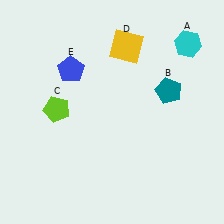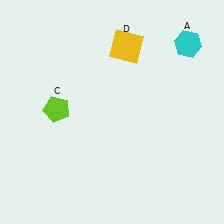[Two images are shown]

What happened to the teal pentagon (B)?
The teal pentagon (B) was removed in Image 2. It was in the top-right area of Image 1.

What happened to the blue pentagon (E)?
The blue pentagon (E) was removed in Image 2. It was in the top-left area of Image 1.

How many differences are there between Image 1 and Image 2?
There are 2 differences between the two images.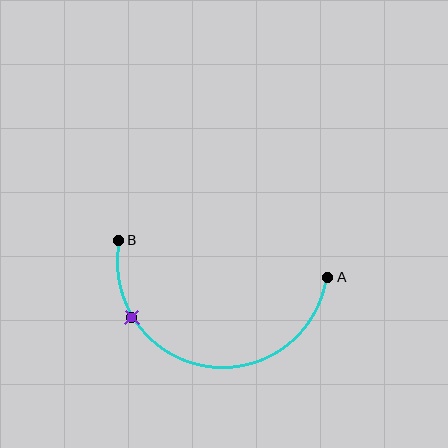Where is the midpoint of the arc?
The arc midpoint is the point on the curve farthest from the straight line joining A and B. It sits below that line.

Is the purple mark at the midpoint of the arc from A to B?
No. The purple mark lies on the arc but is closer to endpoint B. The arc midpoint would be at the point on the curve equidistant along the arc from both A and B.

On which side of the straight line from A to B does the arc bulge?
The arc bulges below the straight line connecting A and B.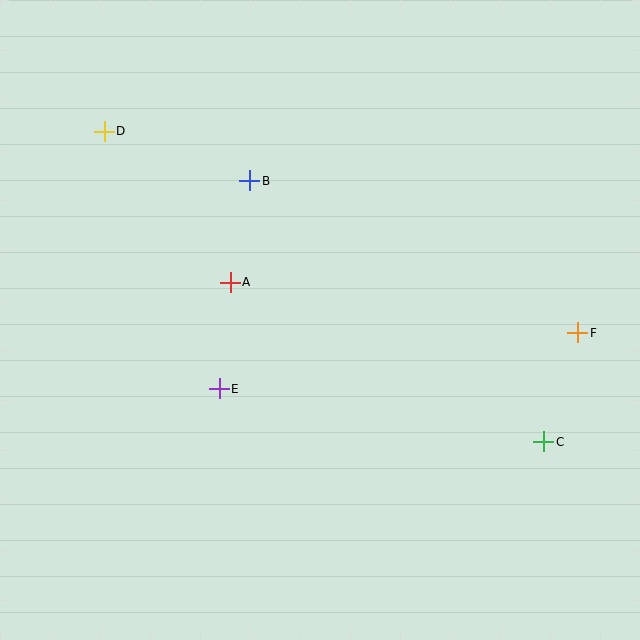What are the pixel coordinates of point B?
Point B is at (250, 181).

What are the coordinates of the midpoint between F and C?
The midpoint between F and C is at (561, 387).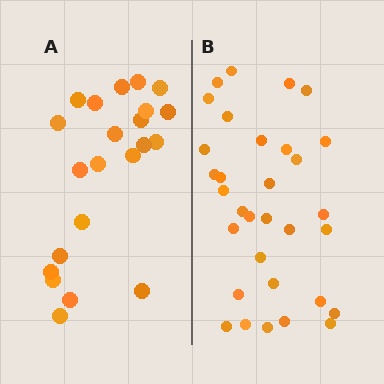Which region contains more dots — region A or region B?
Region B (the right region) has more dots.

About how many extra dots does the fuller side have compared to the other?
Region B has roughly 10 or so more dots than region A.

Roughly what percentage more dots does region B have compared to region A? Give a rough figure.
About 45% more.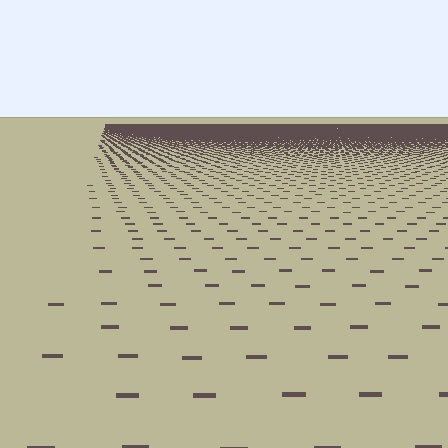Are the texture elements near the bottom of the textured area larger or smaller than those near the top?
Larger. Near the bottom, elements are closer to the viewer and appear at a bigger on-screen size.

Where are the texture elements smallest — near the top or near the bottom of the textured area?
Near the top.